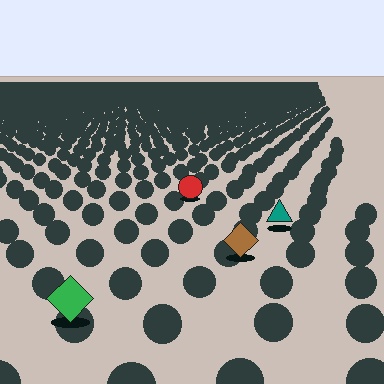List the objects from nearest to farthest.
From nearest to farthest: the green diamond, the brown diamond, the teal triangle, the red circle.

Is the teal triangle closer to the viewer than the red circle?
Yes. The teal triangle is closer — you can tell from the texture gradient: the ground texture is coarser near it.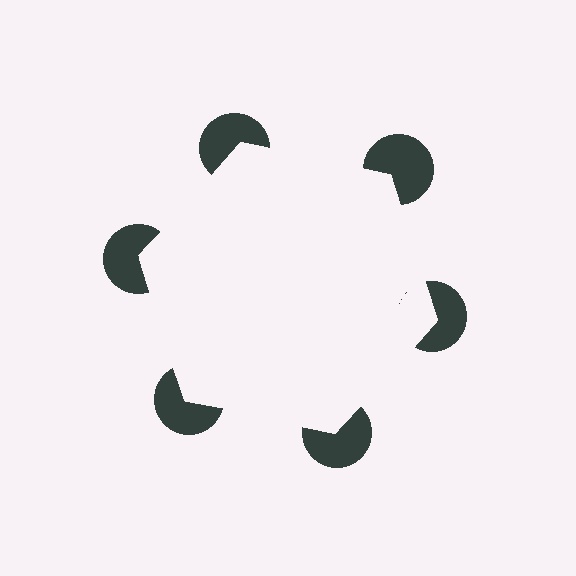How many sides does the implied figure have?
6 sides.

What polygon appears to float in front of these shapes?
An illusory hexagon — its edges are inferred from the aligned wedge cuts in the pac-man discs, not physically drawn.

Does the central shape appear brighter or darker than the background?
It typically appears slightly brighter than the background, even though no actual brightness change is drawn.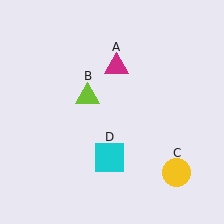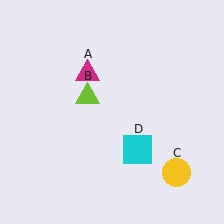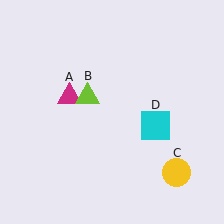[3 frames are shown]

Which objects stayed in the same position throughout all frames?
Lime triangle (object B) and yellow circle (object C) remained stationary.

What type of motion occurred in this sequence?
The magenta triangle (object A), cyan square (object D) rotated counterclockwise around the center of the scene.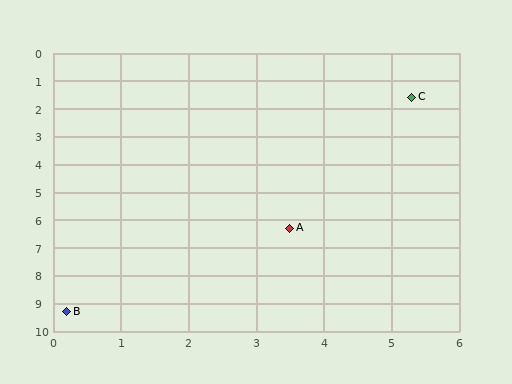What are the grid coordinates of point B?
Point B is at approximately (0.2, 9.3).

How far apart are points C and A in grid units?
Points C and A are about 5.0 grid units apart.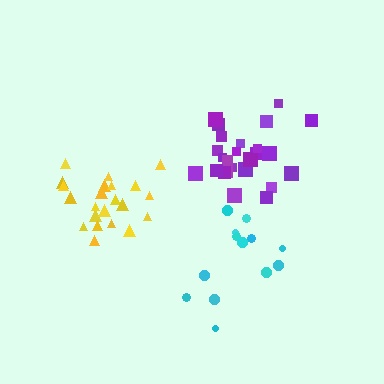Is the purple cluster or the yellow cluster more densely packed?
Purple.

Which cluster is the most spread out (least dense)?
Cyan.